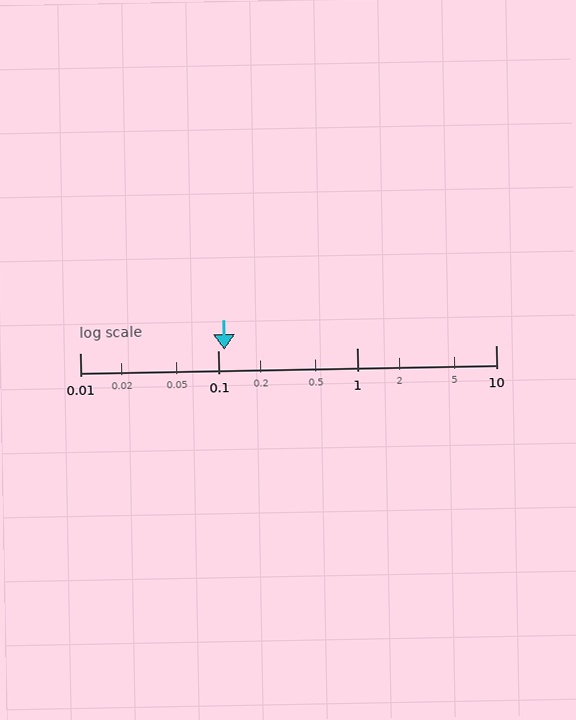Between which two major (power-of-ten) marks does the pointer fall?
The pointer is between 0.1 and 1.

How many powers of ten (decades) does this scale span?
The scale spans 3 decades, from 0.01 to 10.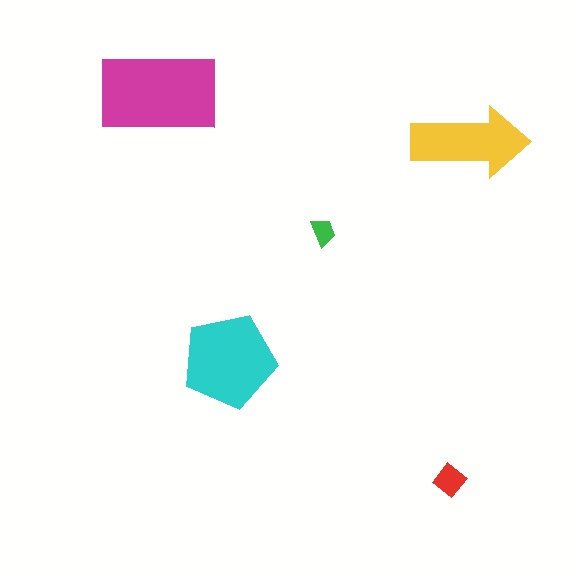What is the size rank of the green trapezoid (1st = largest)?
5th.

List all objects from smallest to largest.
The green trapezoid, the red diamond, the yellow arrow, the cyan pentagon, the magenta rectangle.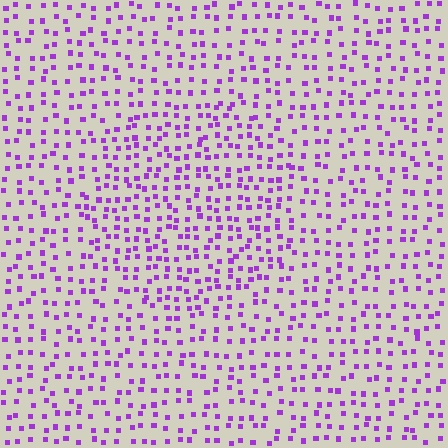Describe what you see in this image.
The image contains small purple elements arranged at two different densities. A circle-shaped region is visible where the elements are more densely packed than the surrounding area.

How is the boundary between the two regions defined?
The boundary is defined by a change in element density (approximately 1.5x ratio). All elements are the same color, size, and shape.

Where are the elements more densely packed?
The elements are more densely packed inside the circle boundary.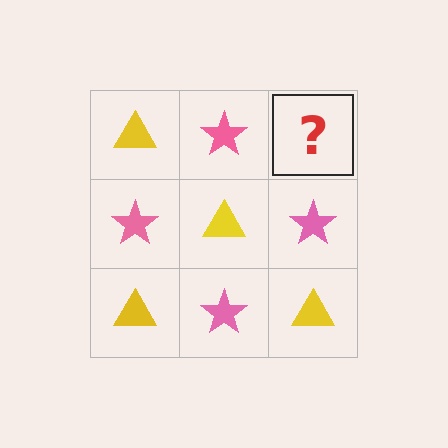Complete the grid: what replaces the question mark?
The question mark should be replaced with a yellow triangle.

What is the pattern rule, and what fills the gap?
The rule is that it alternates yellow triangle and pink star in a checkerboard pattern. The gap should be filled with a yellow triangle.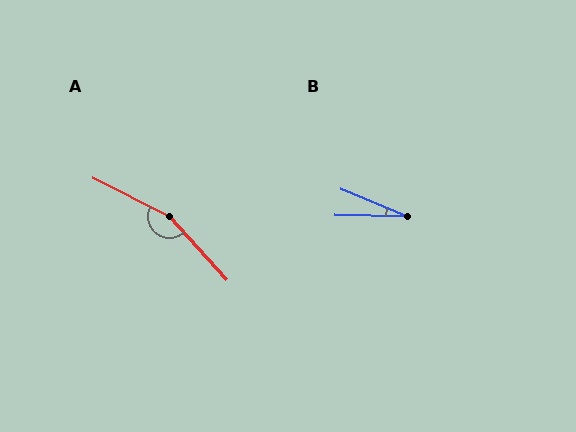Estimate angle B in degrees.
Approximately 21 degrees.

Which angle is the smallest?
B, at approximately 21 degrees.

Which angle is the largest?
A, at approximately 159 degrees.